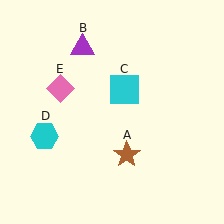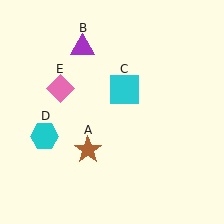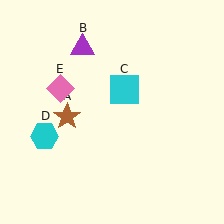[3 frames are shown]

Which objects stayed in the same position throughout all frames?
Purple triangle (object B) and cyan square (object C) and cyan hexagon (object D) and pink diamond (object E) remained stationary.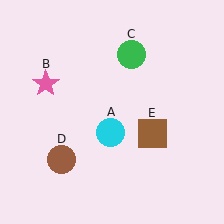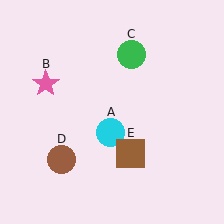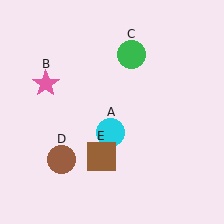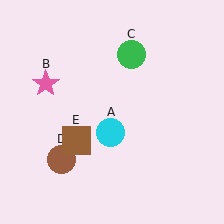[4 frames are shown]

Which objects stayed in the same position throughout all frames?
Cyan circle (object A) and pink star (object B) and green circle (object C) and brown circle (object D) remained stationary.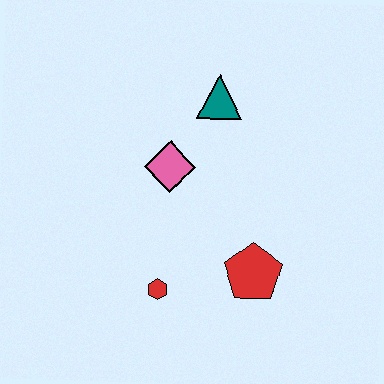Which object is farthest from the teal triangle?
The red hexagon is farthest from the teal triangle.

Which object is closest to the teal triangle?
The pink diamond is closest to the teal triangle.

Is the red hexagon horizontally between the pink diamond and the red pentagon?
No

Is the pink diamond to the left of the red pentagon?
Yes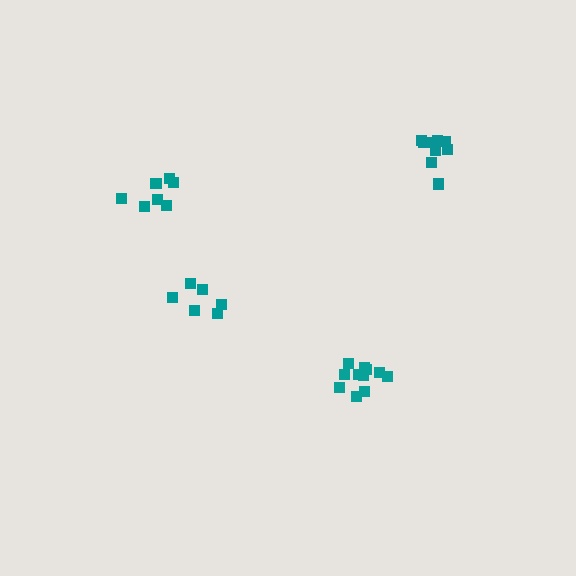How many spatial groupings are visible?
There are 4 spatial groupings.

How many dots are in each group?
Group 1: 11 dots, Group 2: 7 dots, Group 3: 6 dots, Group 4: 9 dots (33 total).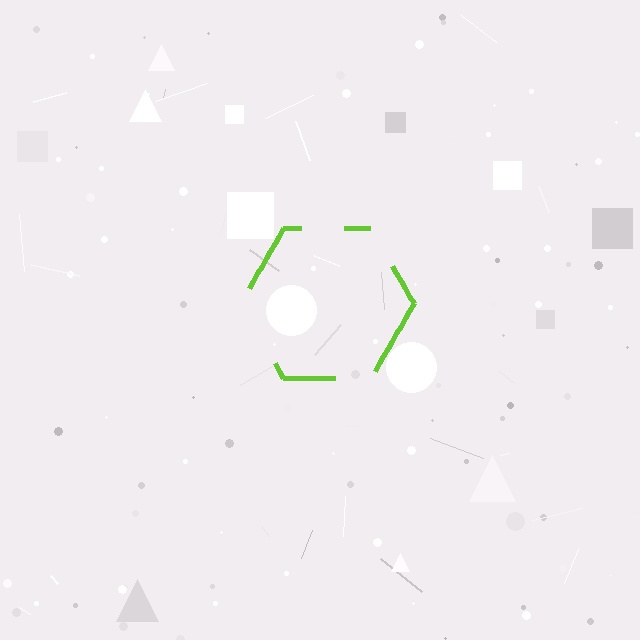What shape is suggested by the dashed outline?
The dashed outline suggests a hexagon.